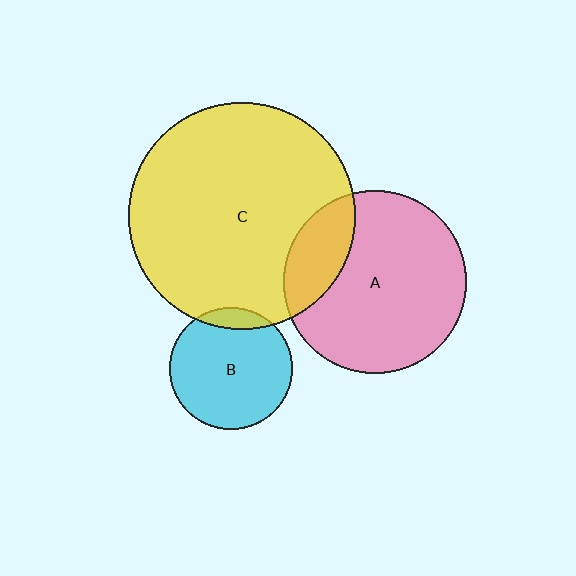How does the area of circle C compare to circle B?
Approximately 3.5 times.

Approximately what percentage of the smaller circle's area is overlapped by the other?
Approximately 20%.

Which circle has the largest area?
Circle C (yellow).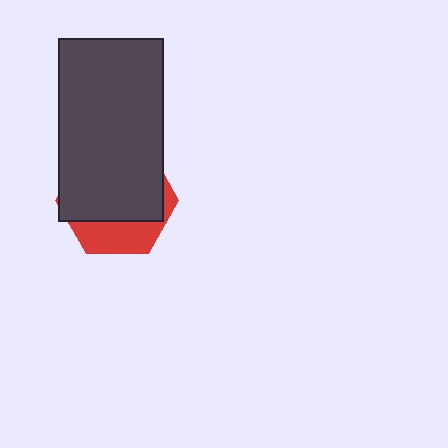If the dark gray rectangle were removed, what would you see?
You would see the complete red hexagon.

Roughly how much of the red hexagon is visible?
A small part of it is visible (roughly 30%).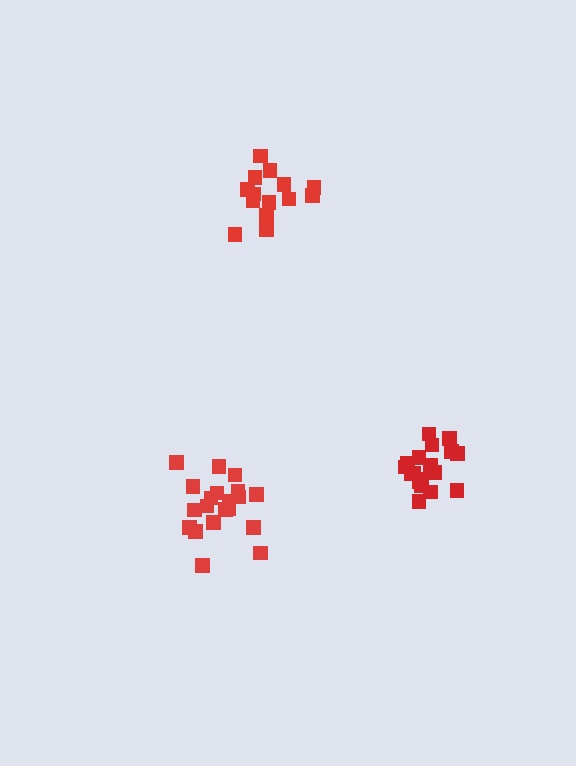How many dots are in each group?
Group 1: 18 dots, Group 2: 15 dots, Group 3: 20 dots (53 total).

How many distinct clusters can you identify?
There are 3 distinct clusters.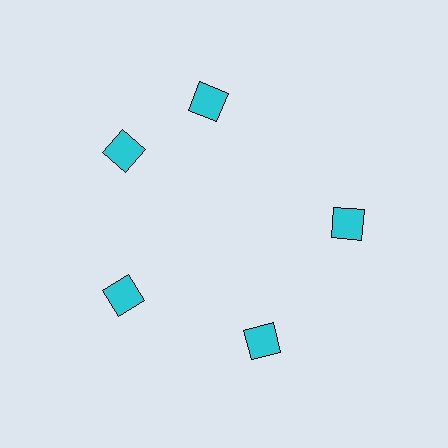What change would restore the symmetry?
The symmetry would be restored by rotating it back into even spacing with its neighbors so that all 5 diamonds sit at equal angles and equal distance from the center.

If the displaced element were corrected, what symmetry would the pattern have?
It would have 5-fold rotational symmetry — the pattern would map onto itself every 72 degrees.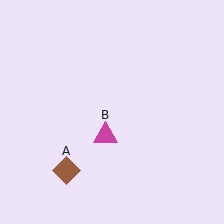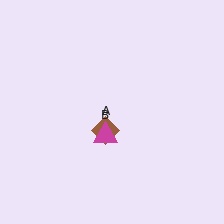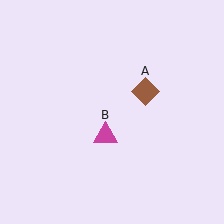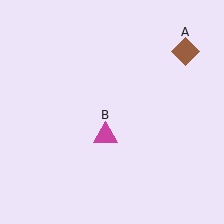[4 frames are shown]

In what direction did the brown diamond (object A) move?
The brown diamond (object A) moved up and to the right.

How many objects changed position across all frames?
1 object changed position: brown diamond (object A).